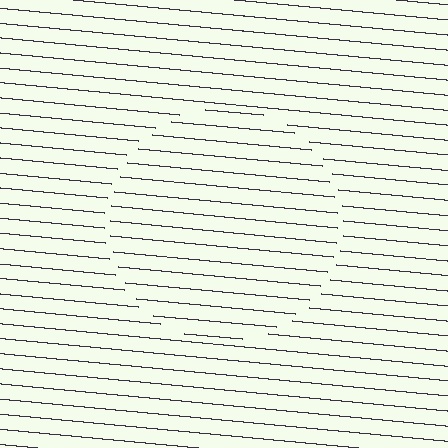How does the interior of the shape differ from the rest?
The interior of the shape contains the same grating, shifted by half a period — the contour is defined by the phase discontinuity where line-ends from the inner and outer gratings abut.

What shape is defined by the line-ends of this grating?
An illusory circle. The interior of the shape contains the same grating, shifted by half a period — the contour is defined by the phase discontinuity where line-ends from the inner and outer gratings abut.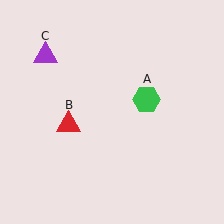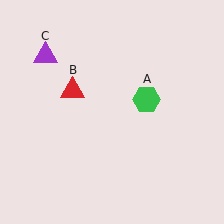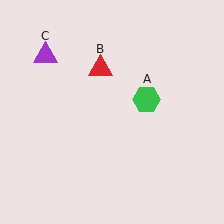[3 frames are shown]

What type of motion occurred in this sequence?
The red triangle (object B) rotated clockwise around the center of the scene.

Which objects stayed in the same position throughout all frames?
Green hexagon (object A) and purple triangle (object C) remained stationary.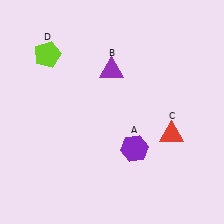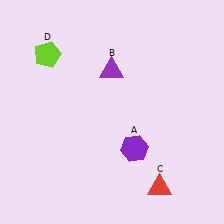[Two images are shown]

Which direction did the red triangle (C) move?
The red triangle (C) moved down.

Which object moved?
The red triangle (C) moved down.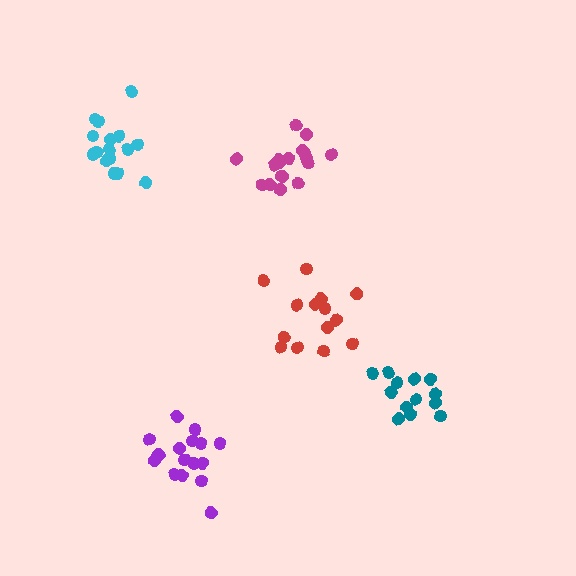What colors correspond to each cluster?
The clusters are colored: red, magenta, cyan, purple, teal.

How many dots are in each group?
Group 1: 14 dots, Group 2: 19 dots, Group 3: 16 dots, Group 4: 17 dots, Group 5: 13 dots (79 total).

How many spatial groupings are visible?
There are 5 spatial groupings.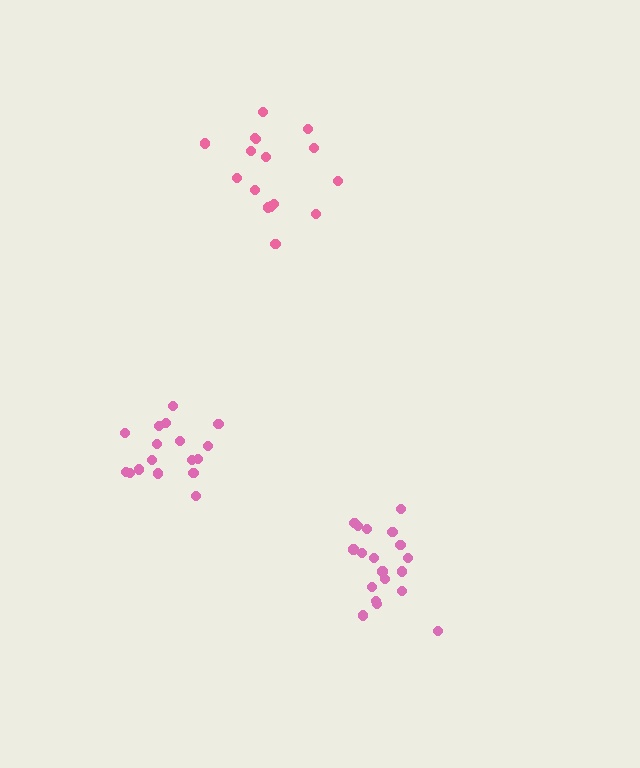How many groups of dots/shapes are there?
There are 3 groups.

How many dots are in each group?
Group 1: 17 dots, Group 2: 19 dots, Group 3: 16 dots (52 total).